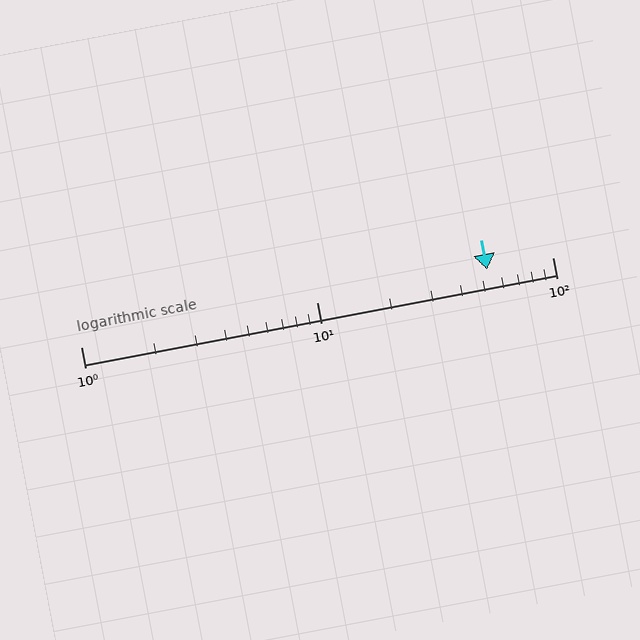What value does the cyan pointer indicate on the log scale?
The pointer indicates approximately 53.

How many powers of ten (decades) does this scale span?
The scale spans 2 decades, from 1 to 100.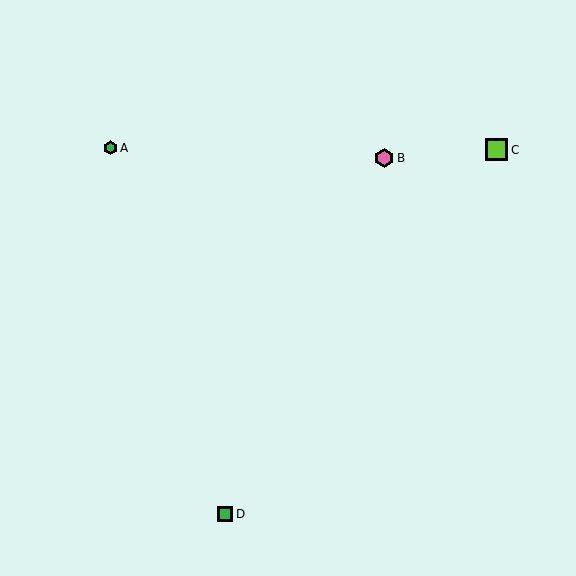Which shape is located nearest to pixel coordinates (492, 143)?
The lime square (labeled C) at (497, 150) is nearest to that location.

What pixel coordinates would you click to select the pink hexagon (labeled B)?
Click at (384, 158) to select the pink hexagon B.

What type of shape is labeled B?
Shape B is a pink hexagon.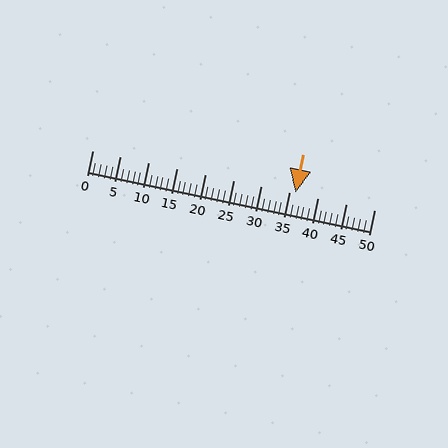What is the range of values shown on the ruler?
The ruler shows values from 0 to 50.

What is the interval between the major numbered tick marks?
The major tick marks are spaced 5 units apart.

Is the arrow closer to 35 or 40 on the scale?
The arrow is closer to 35.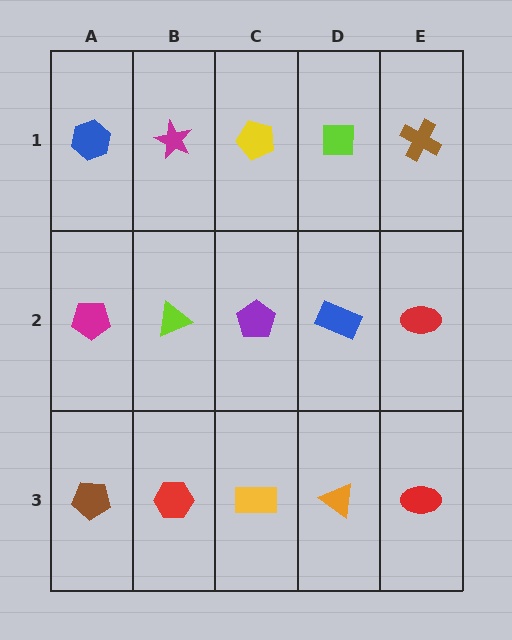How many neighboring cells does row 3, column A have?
2.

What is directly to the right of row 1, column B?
A yellow pentagon.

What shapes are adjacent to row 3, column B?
A lime triangle (row 2, column B), a brown pentagon (row 3, column A), a yellow rectangle (row 3, column C).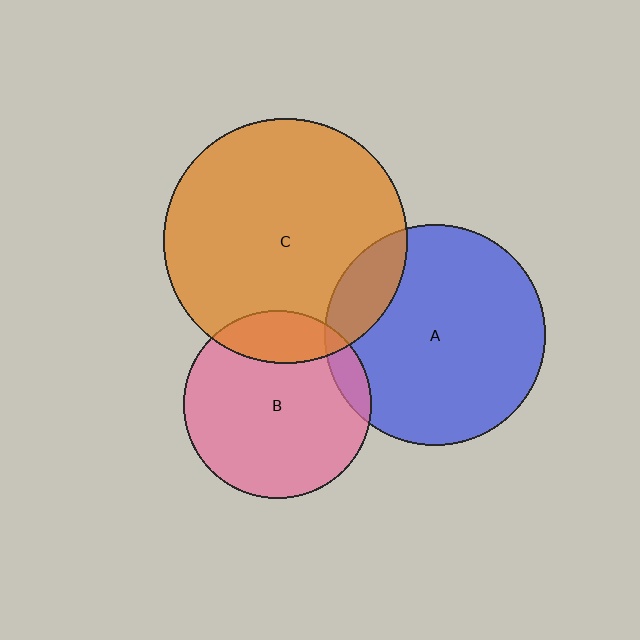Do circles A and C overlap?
Yes.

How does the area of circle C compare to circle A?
Approximately 1.2 times.